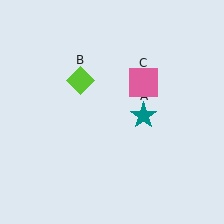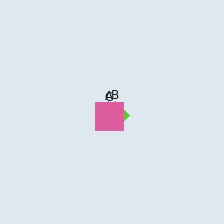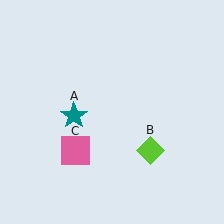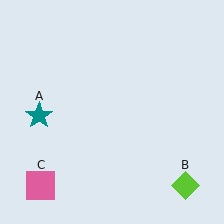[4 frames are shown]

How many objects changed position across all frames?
3 objects changed position: teal star (object A), lime diamond (object B), pink square (object C).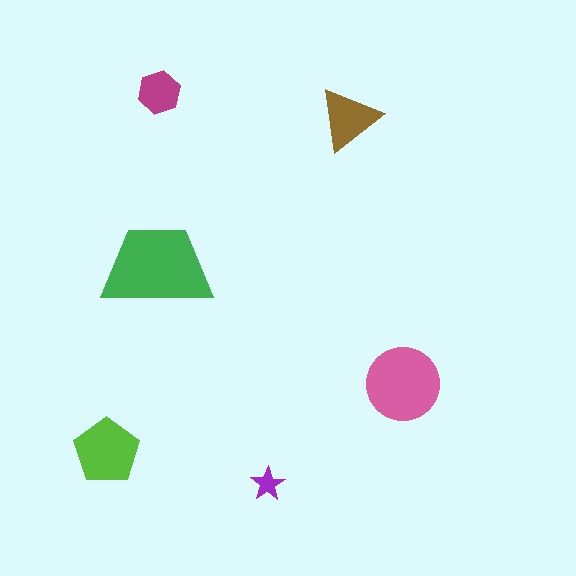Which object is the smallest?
The purple star.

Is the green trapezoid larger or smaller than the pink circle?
Larger.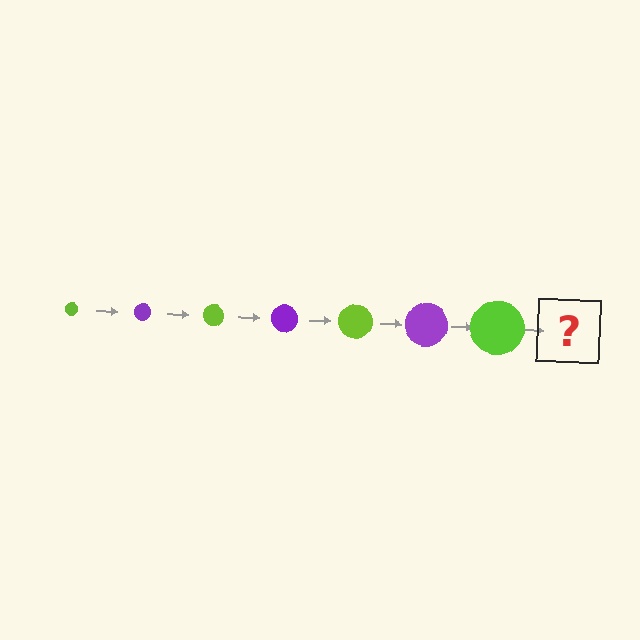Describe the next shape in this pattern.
It should be a purple circle, larger than the previous one.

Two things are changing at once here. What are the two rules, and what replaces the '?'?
The two rules are that the circle grows larger each step and the color cycles through lime and purple. The '?' should be a purple circle, larger than the previous one.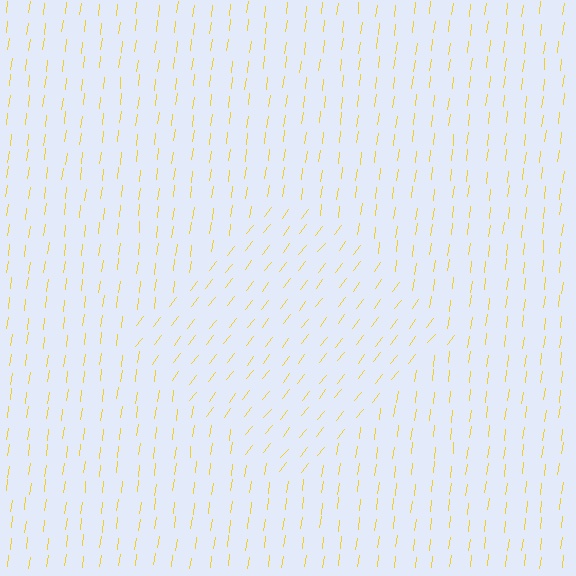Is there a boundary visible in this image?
Yes, there is a texture boundary formed by a change in line orientation.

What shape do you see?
I see a diamond.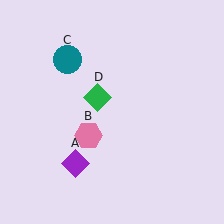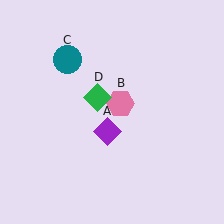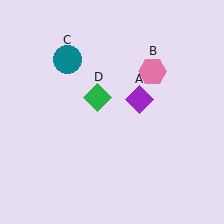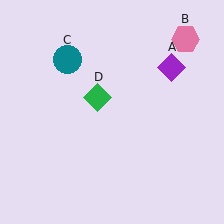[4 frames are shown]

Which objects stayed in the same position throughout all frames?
Teal circle (object C) and green diamond (object D) remained stationary.